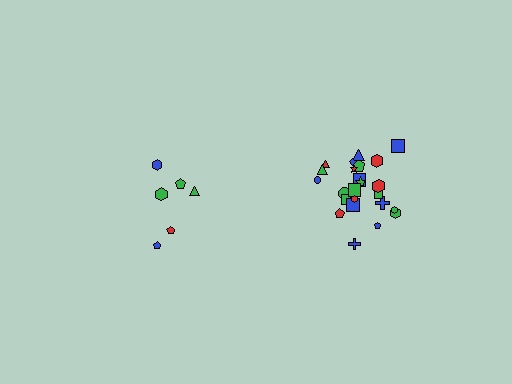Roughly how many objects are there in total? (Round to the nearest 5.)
Roughly 30 objects in total.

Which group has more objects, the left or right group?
The right group.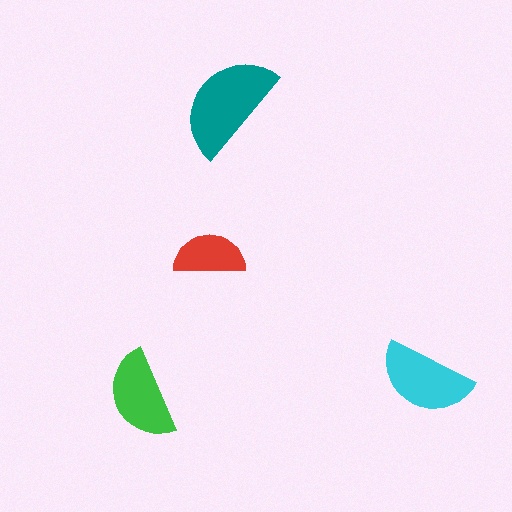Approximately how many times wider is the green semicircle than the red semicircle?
About 1.5 times wider.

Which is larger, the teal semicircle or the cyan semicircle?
The teal one.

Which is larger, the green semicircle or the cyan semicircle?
The cyan one.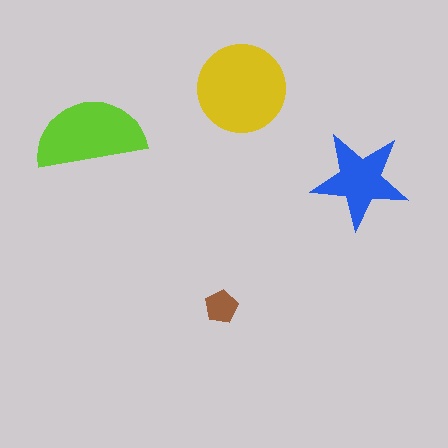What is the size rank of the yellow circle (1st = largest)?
1st.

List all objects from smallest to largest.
The brown pentagon, the blue star, the lime semicircle, the yellow circle.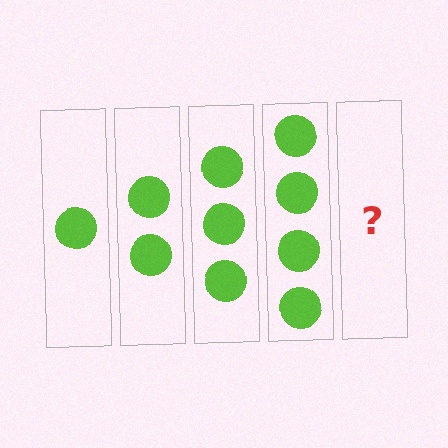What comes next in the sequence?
The next element should be 5 circles.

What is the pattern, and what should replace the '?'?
The pattern is that each step adds one more circle. The '?' should be 5 circles.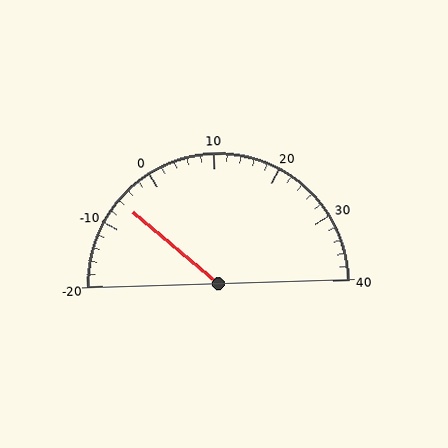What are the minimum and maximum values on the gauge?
The gauge ranges from -20 to 40.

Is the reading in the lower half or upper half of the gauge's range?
The reading is in the lower half of the range (-20 to 40).